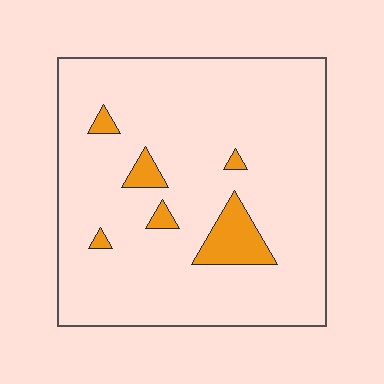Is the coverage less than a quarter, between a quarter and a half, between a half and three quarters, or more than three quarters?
Less than a quarter.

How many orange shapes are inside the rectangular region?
6.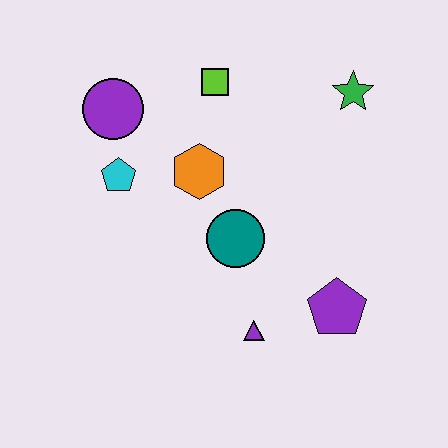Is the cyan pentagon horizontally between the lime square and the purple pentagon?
No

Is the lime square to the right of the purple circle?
Yes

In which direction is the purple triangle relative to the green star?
The purple triangle is below the green star.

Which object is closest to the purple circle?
The cyan pentagon is closest to the purple circle.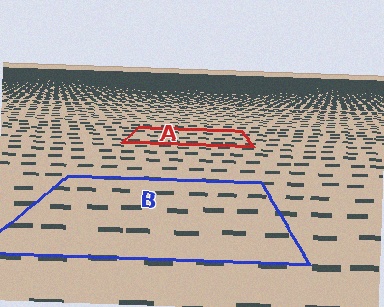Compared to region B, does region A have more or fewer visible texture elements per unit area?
Region A has more texture elements per unit area — they are packed more densely because it is farther away.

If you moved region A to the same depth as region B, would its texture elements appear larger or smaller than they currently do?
They would appear larger. At a closer depth, the same texture elements are projected at a bigger on-screen size.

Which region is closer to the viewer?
Region B is closer. The texture elements there are larger and more spread out.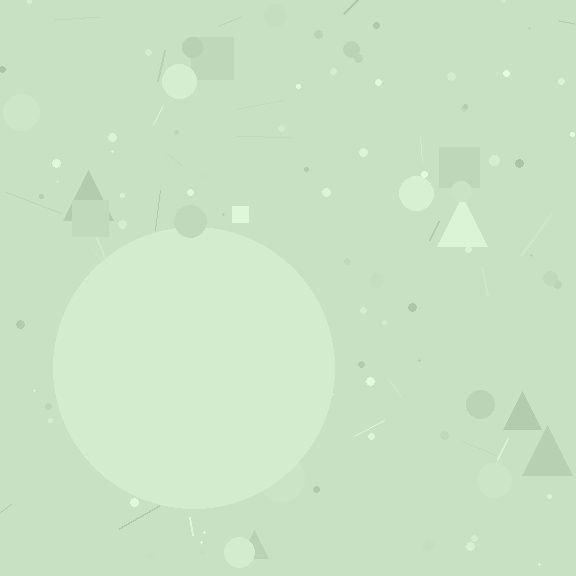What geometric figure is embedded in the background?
A circle is embedded in the background.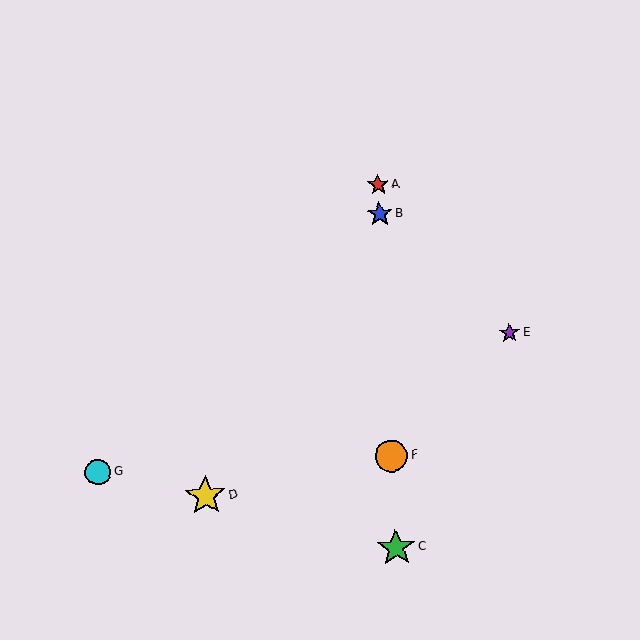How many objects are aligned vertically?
4 objects (A, B, C, F) are aligned vertically.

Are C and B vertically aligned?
Yes, both are at x≈396.